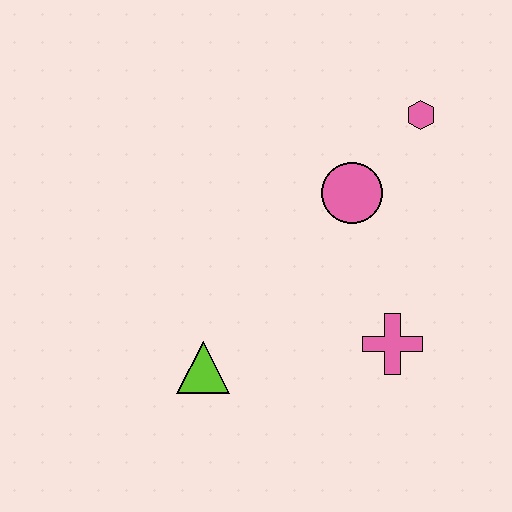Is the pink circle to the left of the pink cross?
Yes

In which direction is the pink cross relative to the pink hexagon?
The pink cross is below the pink hexagon.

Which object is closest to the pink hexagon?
The pink circle is closest to the pink hexagon.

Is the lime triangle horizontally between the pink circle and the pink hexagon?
No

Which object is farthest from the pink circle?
The lime triangle is farthest from the pink circle.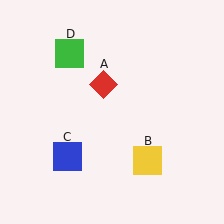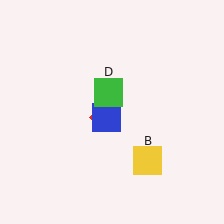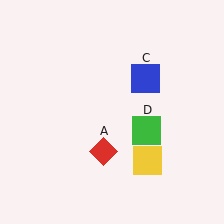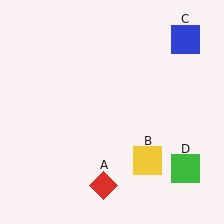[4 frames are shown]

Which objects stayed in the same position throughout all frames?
Yellow square (object B) remained stationary.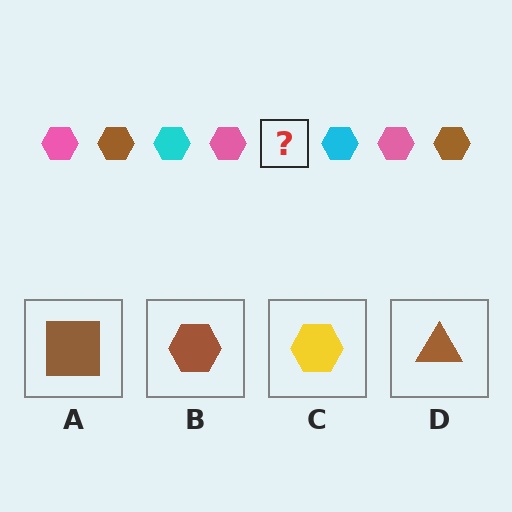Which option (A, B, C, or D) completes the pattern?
B.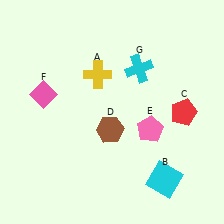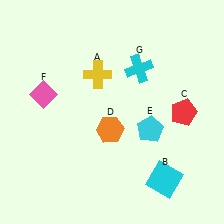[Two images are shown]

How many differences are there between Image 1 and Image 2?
There are 2 differences between the two images.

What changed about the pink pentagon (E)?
In Image 1, E is pink. In Image 2, it changed to cyan.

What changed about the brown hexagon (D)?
In Image 1, D is brown. In Image 2, it changed to orange.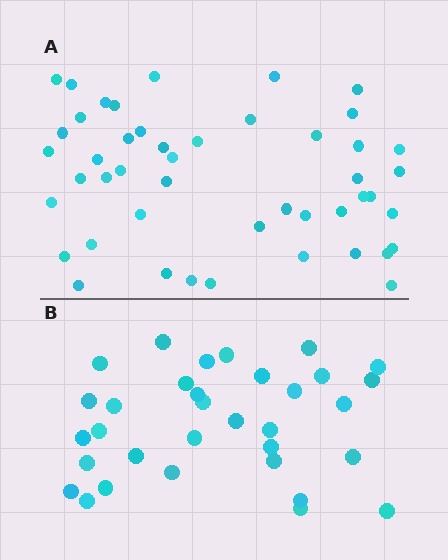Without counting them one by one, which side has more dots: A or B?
Region A (the top region) has more dots.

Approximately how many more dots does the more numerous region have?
Region A has approximately 15 more dots than region B.